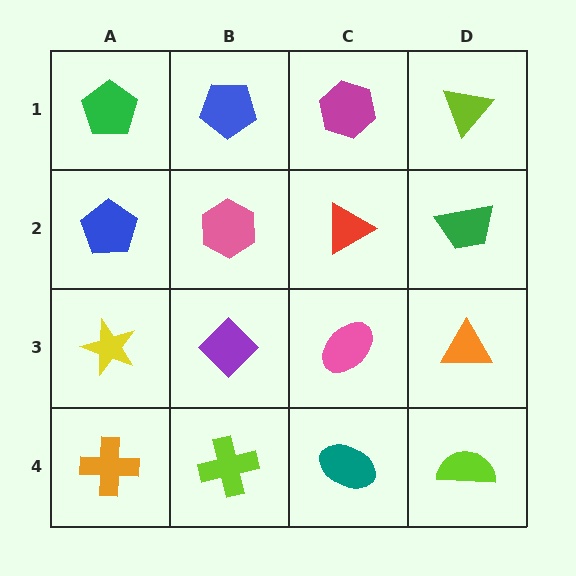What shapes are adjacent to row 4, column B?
A purple diamond (row 3, column B), an orange cross (row 4, column A), a teal ellipse (row 4, column C).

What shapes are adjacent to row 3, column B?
A pink hexagon (row 2, column B), a lime cross (row 4, column B), a yellow star (row 3, column A), a pink ellipse (row 3, column C).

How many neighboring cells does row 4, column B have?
3.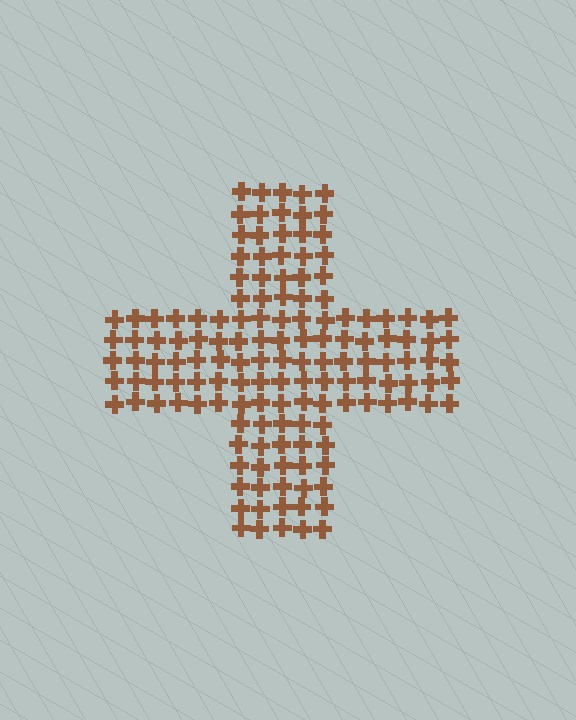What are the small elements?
The small elements are crosses.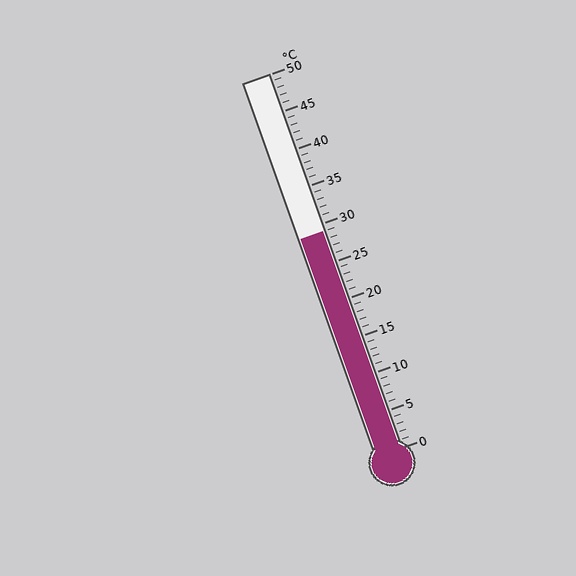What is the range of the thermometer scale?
The thermometer scale ranges from 0°C to 50°C.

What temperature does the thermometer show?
The thermometer shows approximately 29°C.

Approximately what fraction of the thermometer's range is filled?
The thermometer is filled to approximately 60% of its range.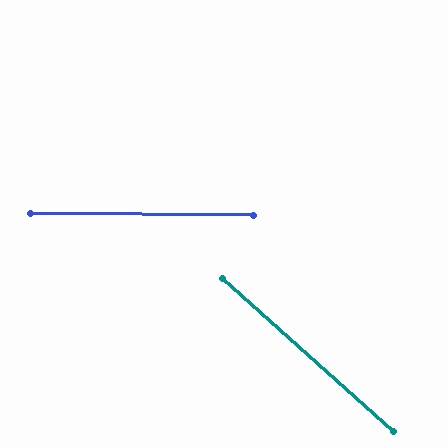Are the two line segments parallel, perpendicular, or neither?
Neither parallel nor perpendicular — they differ by about 41°.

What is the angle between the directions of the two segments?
Approximately 41 degrees.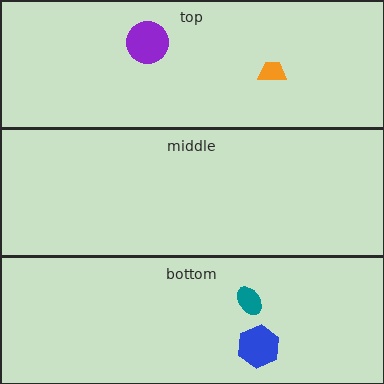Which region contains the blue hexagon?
The bottom region.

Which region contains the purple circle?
The top region.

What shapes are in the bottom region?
The blue hexagon, the teal ellipse.